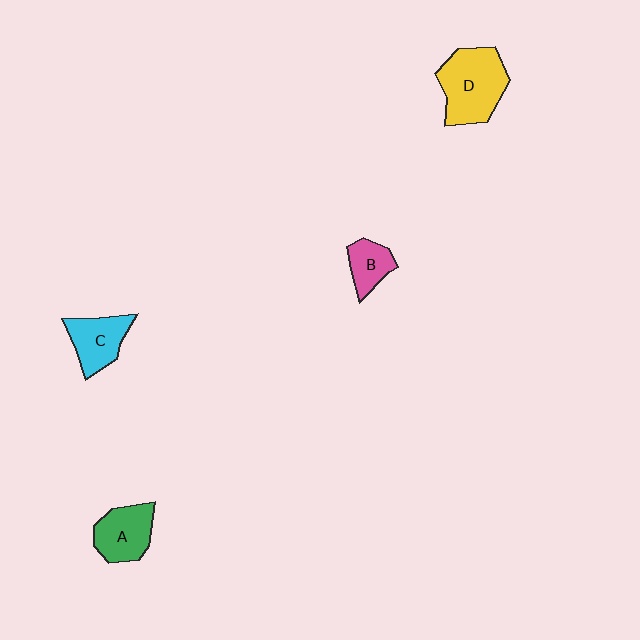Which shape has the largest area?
Shape D (yellow).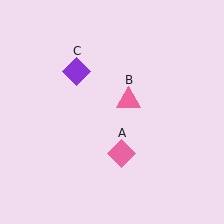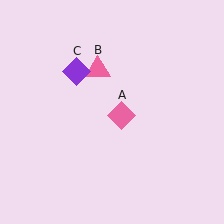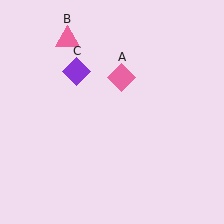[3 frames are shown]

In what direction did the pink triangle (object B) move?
The pink triangle (object B) moved up and to the left.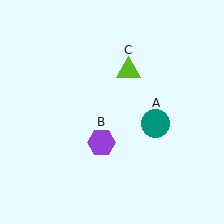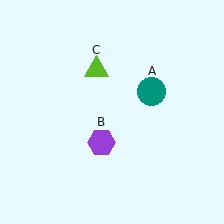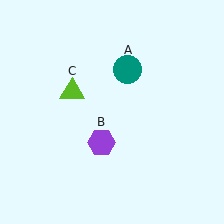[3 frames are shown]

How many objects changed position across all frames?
2 objects changed position: teal circle (object A), lime triangle (object C).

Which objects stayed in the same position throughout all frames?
Purple hexagon (object B) remained stationary.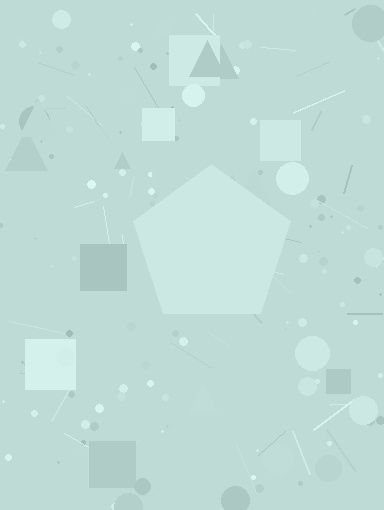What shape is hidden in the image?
A pentagon is hidden in the image.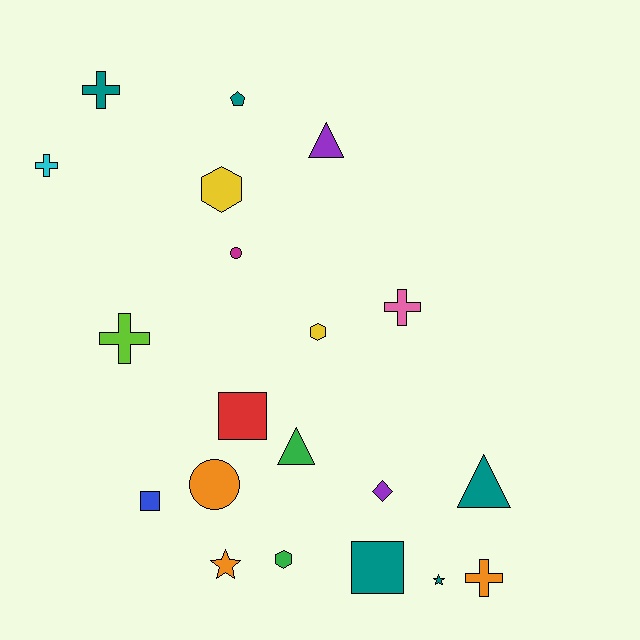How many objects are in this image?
There are 20 objects.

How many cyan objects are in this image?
There is 1 cyan object.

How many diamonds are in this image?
There is 1 diamond.